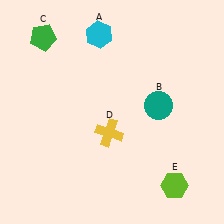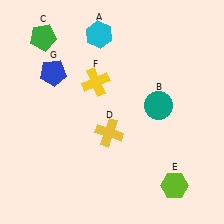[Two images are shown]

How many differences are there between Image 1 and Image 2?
There are 2 differences between the two images.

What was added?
A yellow cross (F), a blue pentagon (G) were added in Image 2.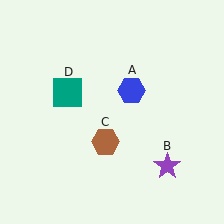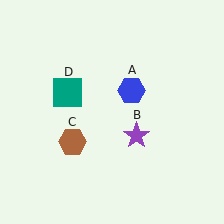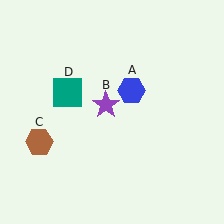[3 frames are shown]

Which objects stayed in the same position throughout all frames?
Blue hexagon (object A) and teal square (object D) remained stationary.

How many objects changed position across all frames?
2 objects changed position: purple star (object B), brown hexagon (object C).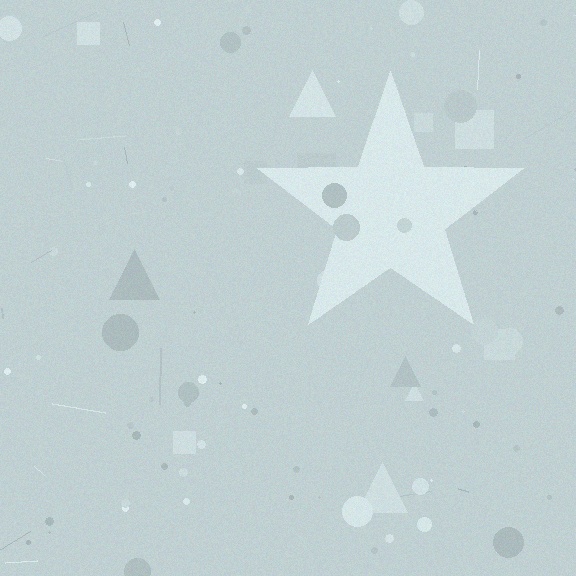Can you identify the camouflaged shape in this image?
The camouflaged shape is a star.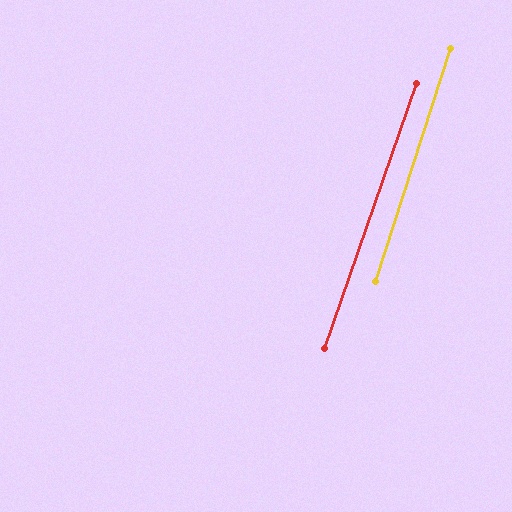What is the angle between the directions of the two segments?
Approximately 1 degree.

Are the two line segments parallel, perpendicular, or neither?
Parallel — their directions differ by only 1.3°.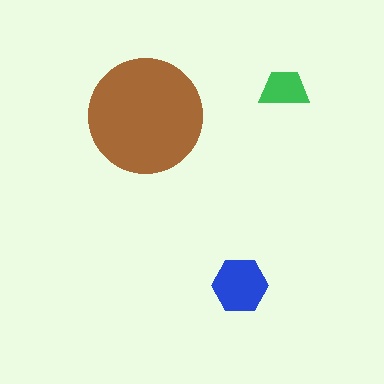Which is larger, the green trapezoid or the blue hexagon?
The blue hexagon.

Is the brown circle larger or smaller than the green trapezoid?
Larger.